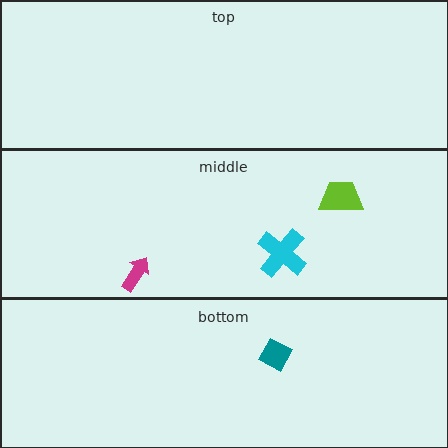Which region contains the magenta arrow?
The middle region.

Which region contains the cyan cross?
The middle region.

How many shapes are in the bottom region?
1.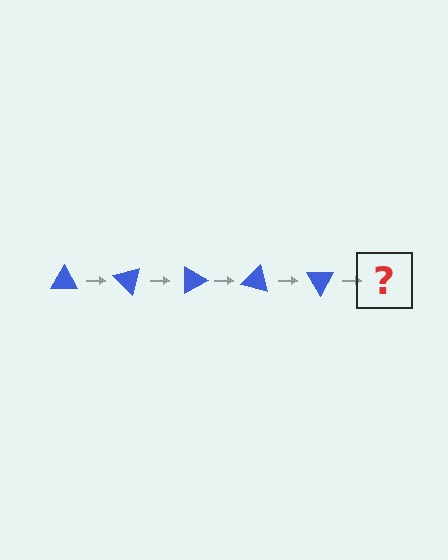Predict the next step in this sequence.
The next step is a blue triangle rotated 225 degrees.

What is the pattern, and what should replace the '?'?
The pattern is that the triangle rotates 45 degrees each step. The '?' should be a blue triangle rotated 225 degrees.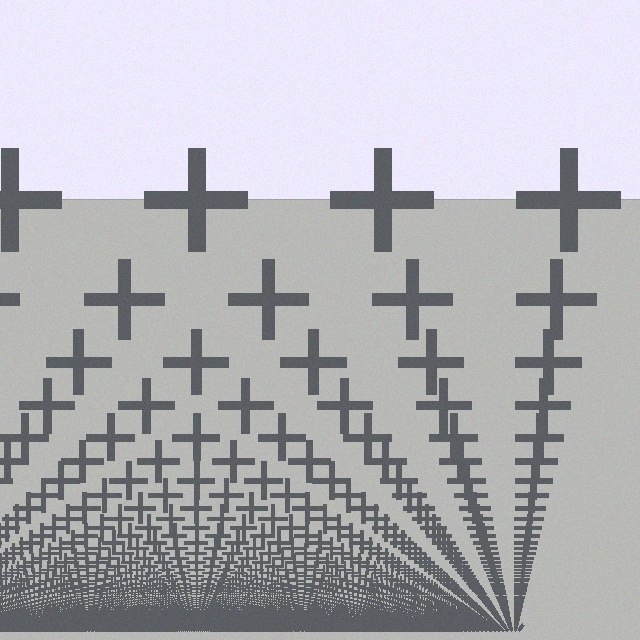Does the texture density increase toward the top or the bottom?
Density increases toward the bottom.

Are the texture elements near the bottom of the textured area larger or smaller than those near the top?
Smaller. The gradient is inverted — elements near the bottom are smaller and denser.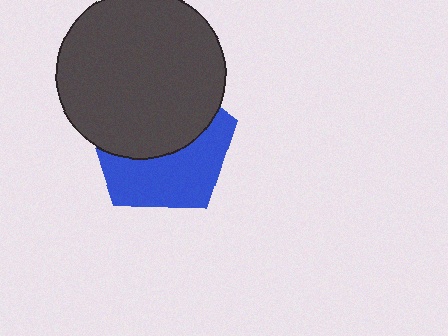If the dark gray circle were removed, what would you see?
You would see the complete blue pentagon.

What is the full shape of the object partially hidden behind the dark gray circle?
The partially hidden object is a blue pentagon.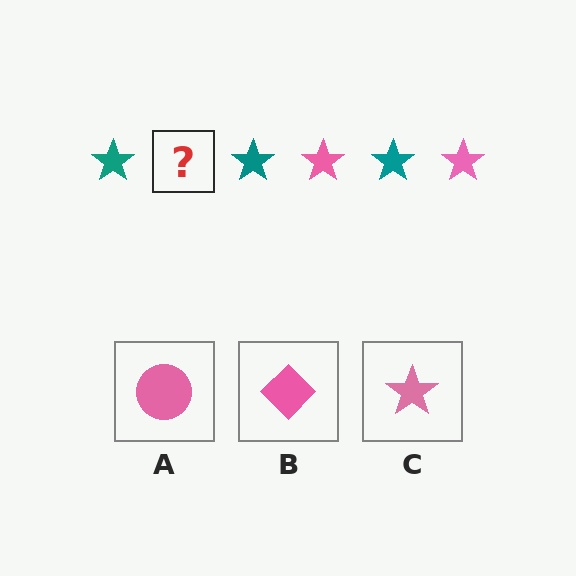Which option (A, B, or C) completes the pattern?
C.